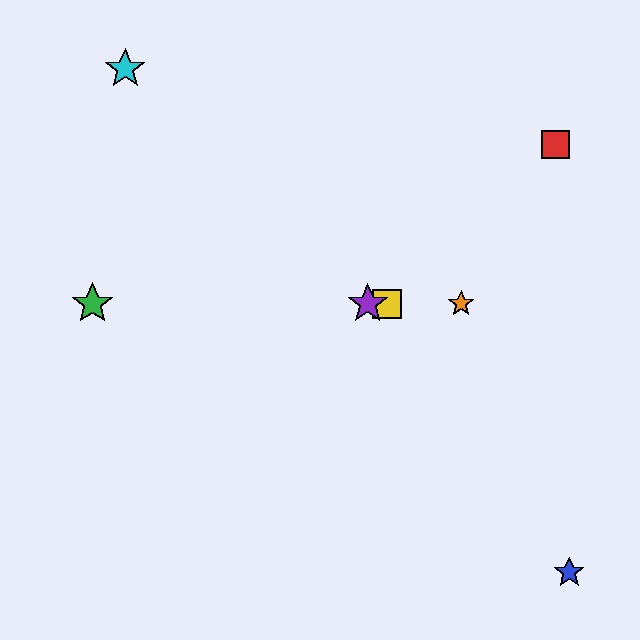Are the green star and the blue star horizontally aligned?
No, the green star is at y≈304 and the blue star is at y≈573.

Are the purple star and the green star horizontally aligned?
Yes, both are at y≈304.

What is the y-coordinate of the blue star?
The blue star is at y≈573.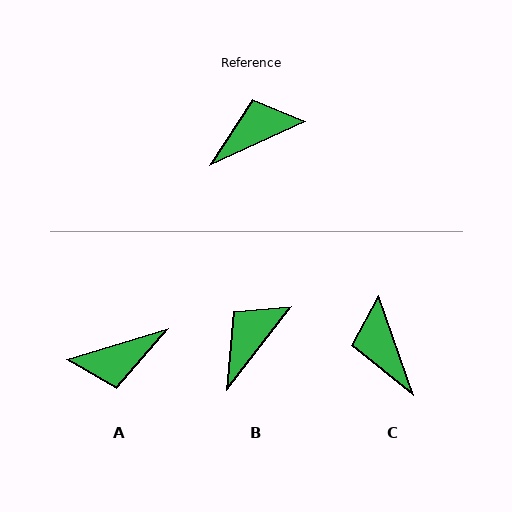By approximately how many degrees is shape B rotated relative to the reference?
Approximately 28 degrees counter-clockwise.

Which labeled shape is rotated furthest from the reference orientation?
A, about 172 degrees away.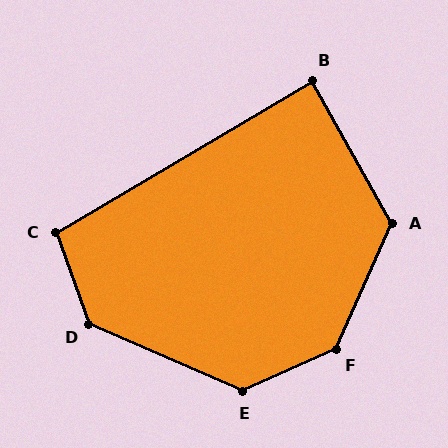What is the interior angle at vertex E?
Approximately 132 degrees (obtuse).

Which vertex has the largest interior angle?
F, at approximately 138 degrees.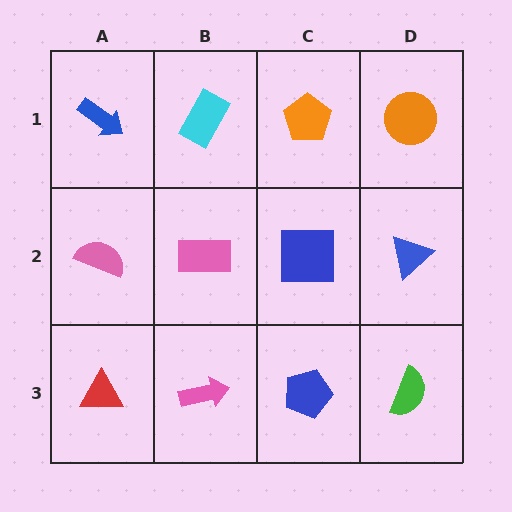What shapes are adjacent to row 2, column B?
A cyan rectangle (row 1, column B), a pink arrow (row 3, column B), a pink semicircle (row 2, column A), a blue square (row 2, column C).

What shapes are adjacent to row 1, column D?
A blue triangle (row 2, column D), an orange pentagon (row 1, column C).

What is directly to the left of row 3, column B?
A red triangle.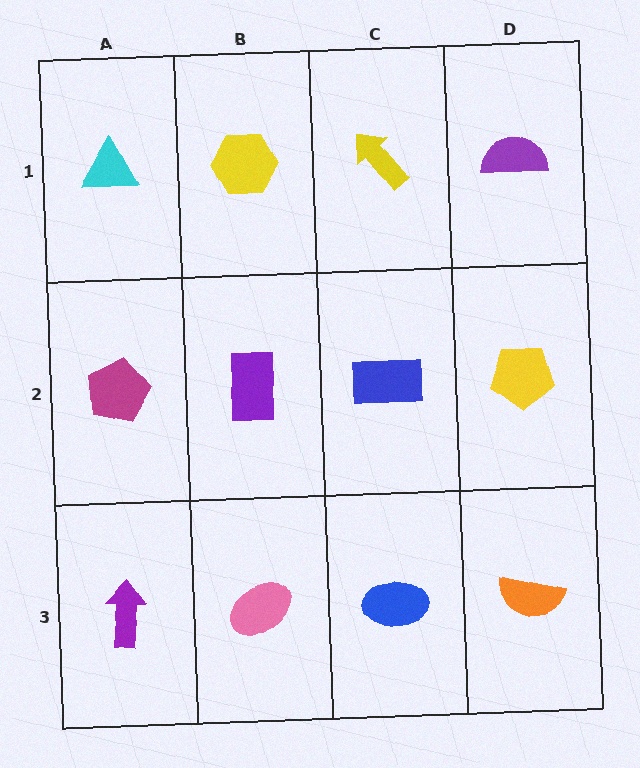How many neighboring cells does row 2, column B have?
4.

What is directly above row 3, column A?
A magenta pentagon.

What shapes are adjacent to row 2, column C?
A yellow arrow (row 1, column C), a blue ellipse (row 3, column C), a purple rectangle (row 2, column B), a yellow pentagon (row 2, column D).